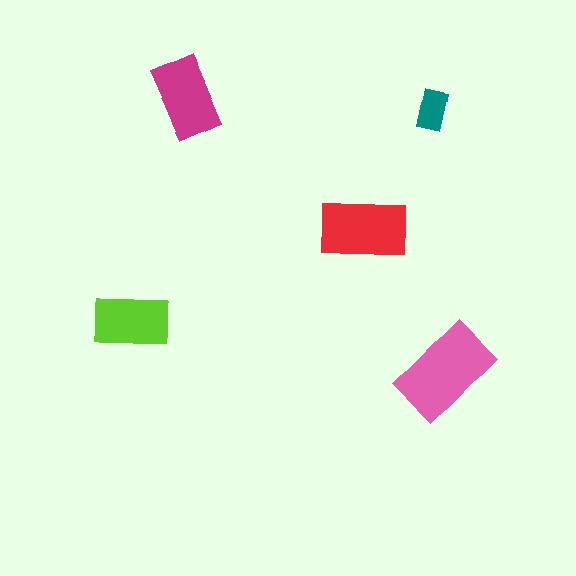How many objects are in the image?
There are 5 objects in the image.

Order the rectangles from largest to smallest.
the pink one, the red one, the magenta one, the lime one, the teal one.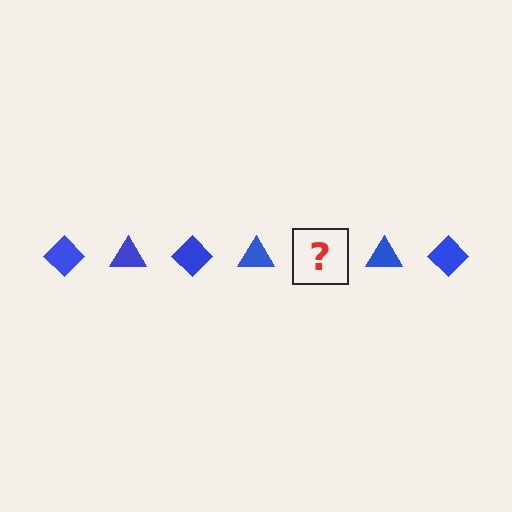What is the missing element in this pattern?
The missing element is a blue diamond.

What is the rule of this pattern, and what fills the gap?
The rule is that the pattern cycles through diamond, triangle shapes in blue. The gap should be filled with a blue diamond.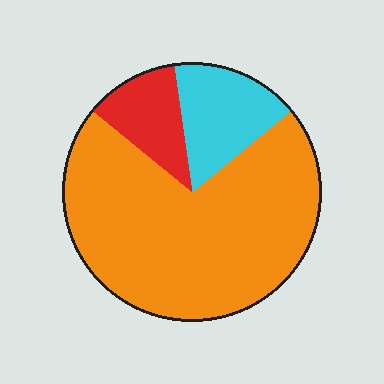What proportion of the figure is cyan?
Cyan covers 16% of the figure.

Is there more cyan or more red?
Cyan.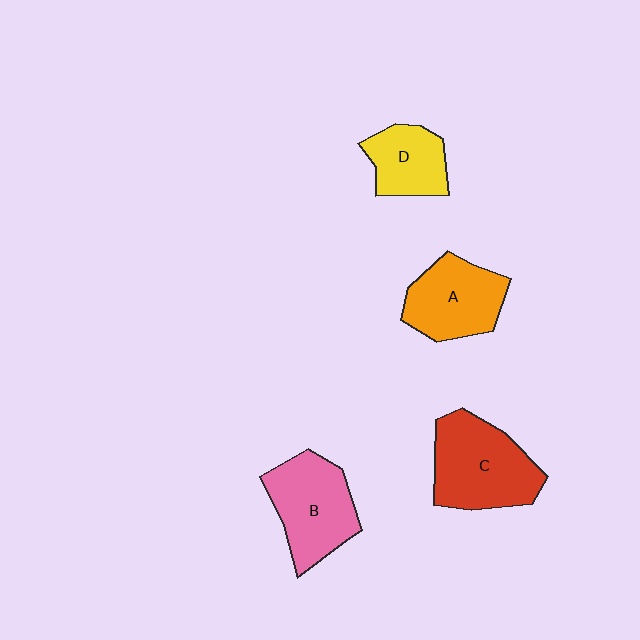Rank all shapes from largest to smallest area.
From largest to smallest: C (red), B (pink), A (orange), D (yellow).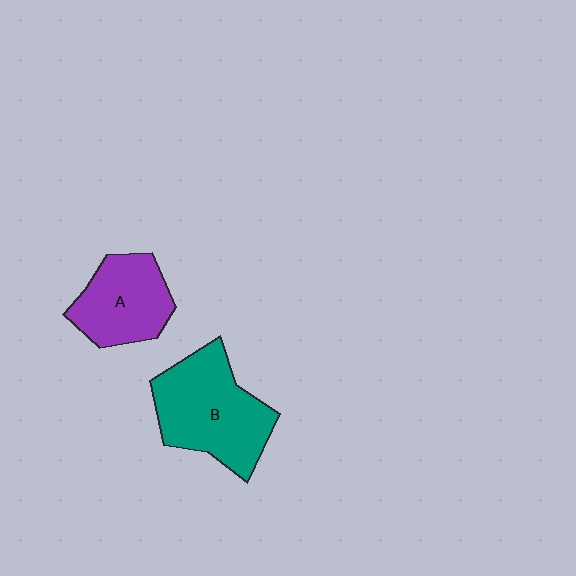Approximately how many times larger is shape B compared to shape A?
Approximately 1.4 times.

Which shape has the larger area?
Shape B (teal).